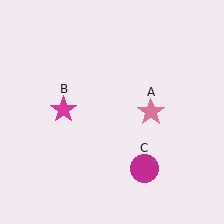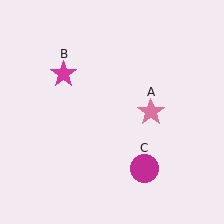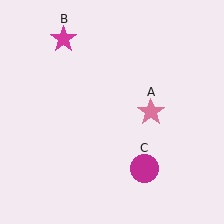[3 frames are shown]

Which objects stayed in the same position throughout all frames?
Pink star (object A) and magenta circle (object C) remained stationary.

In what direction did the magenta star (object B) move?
The magenta star (object B) moved up.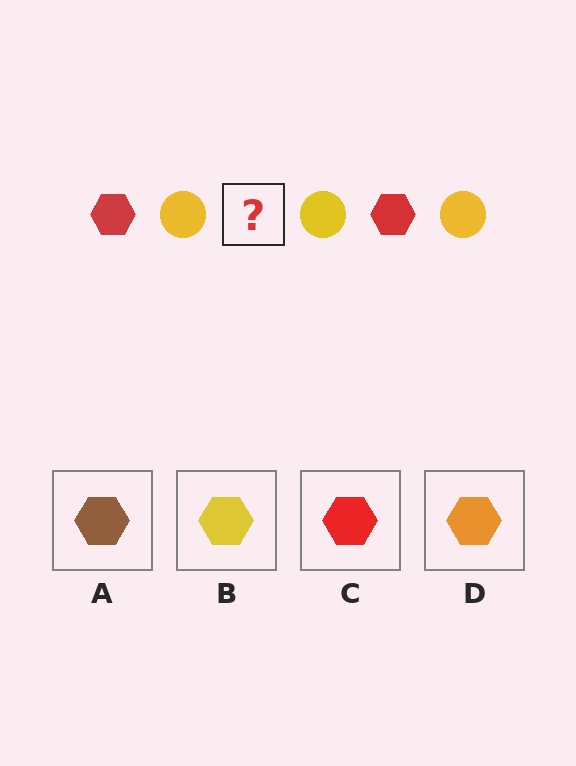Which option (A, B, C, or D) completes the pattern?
C.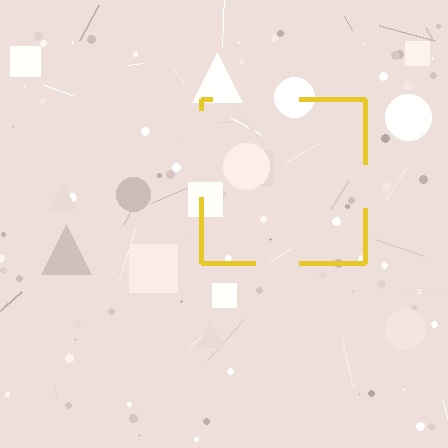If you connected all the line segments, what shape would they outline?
They would outline a square.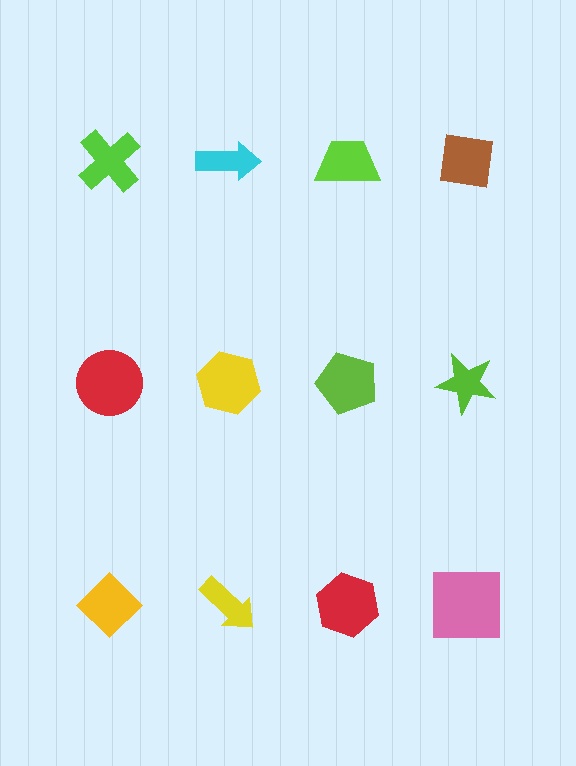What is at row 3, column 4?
A pink square.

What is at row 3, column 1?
A yellow diamond.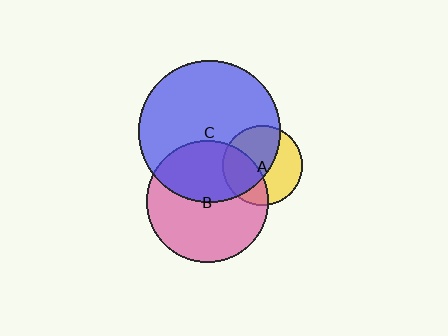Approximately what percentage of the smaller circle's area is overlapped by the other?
Approximately 35%.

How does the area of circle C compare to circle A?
Approximately 3.1 times.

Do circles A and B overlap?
Yes.